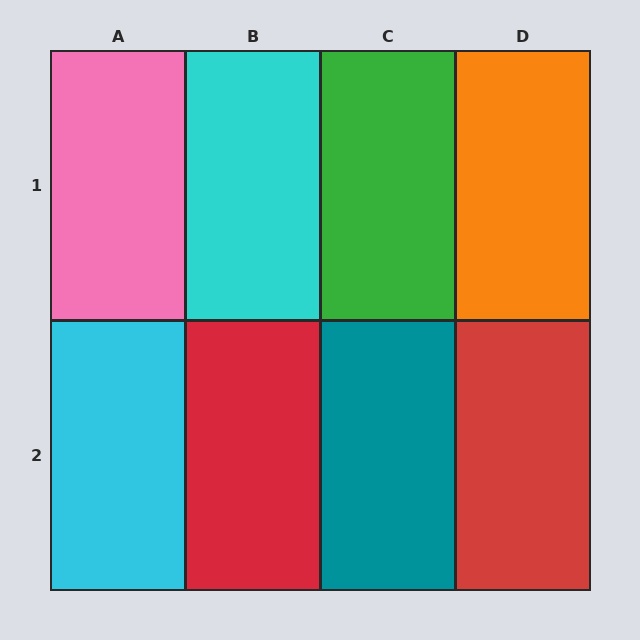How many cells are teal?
1 cell is teal.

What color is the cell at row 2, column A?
Cyan.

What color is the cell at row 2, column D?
Red.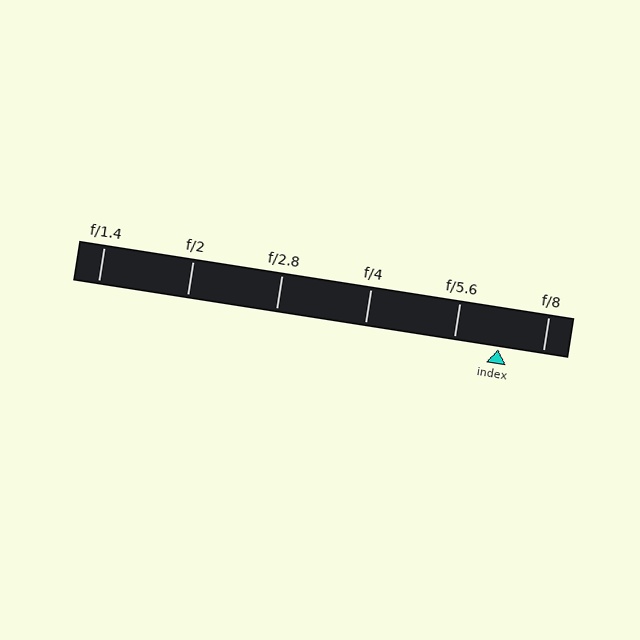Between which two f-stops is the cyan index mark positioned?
The index mark is between f/5.6 and f/8.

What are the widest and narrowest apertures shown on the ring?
The widest aperture shown is f/1.4 and the narrowest is f/8.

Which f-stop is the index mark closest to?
The index mark is closest to f/8.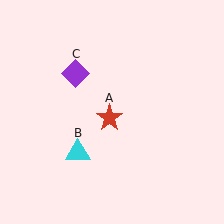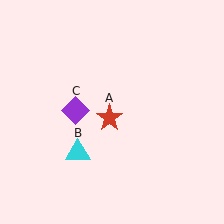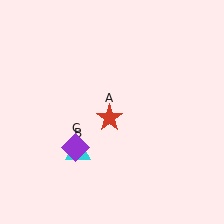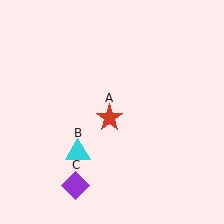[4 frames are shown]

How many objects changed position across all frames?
1 object changed position: purple diamond (object C).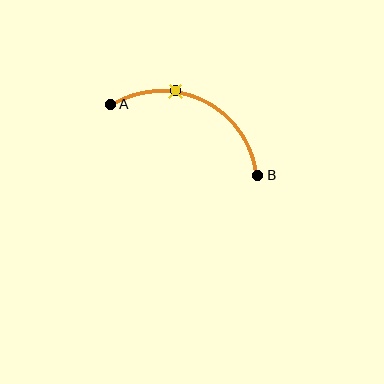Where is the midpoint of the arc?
The arc midpoint is the point on the curve farthest from the straight line joining A and B. It sits above that line.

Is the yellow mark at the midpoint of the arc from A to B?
No. The yellow mark lies on the arc but is closer to endpoint A. The arc midpoint would be at the point on the curve equidistant along the arc from both A and B.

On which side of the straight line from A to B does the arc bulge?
The arc bulges above the straight line connecting A and B.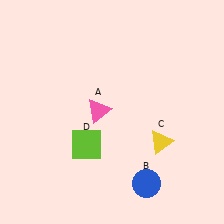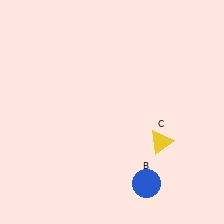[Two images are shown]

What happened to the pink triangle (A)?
The pink triangle (A) was removed in Image 2. It was in the top-left area of Image 1.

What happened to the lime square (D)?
The lime square (D) was removed in Image 2. It was in the bottom-left area of Image 1.